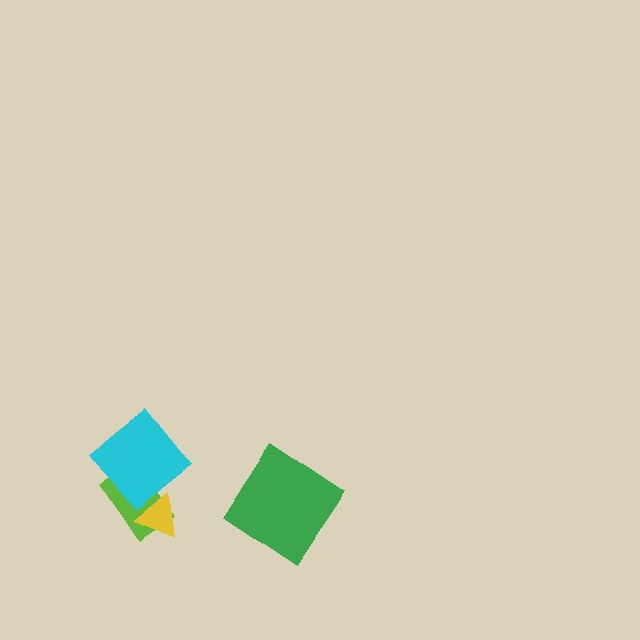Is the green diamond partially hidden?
No, no other shape covers it.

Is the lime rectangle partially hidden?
Yes, it is partially covered by another shape.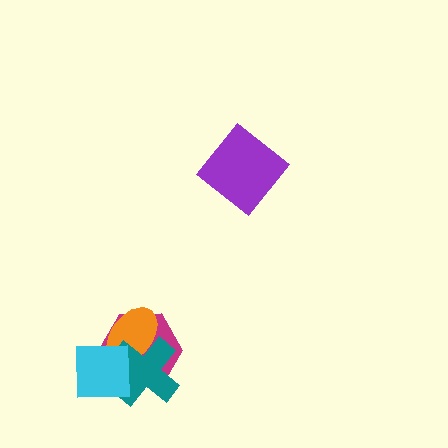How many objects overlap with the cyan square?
3 objects overlap with the cyan square.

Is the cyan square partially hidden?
No, no other shape covers it.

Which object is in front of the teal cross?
The cyan square is in front of the teal cross.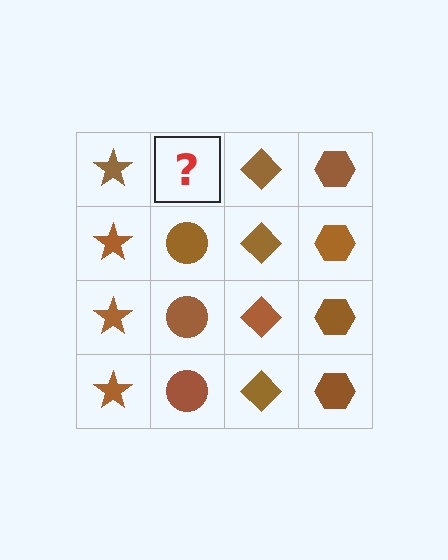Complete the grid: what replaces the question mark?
The question mark should be replaced with a brown circle.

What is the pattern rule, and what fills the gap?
The rule is that each column has a consistent shape. The gap should be filled with a brown circle.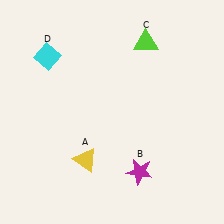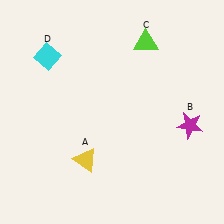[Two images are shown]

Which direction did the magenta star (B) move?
The magenta star (B) moved right.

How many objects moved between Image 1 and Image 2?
1 object moved between the two images.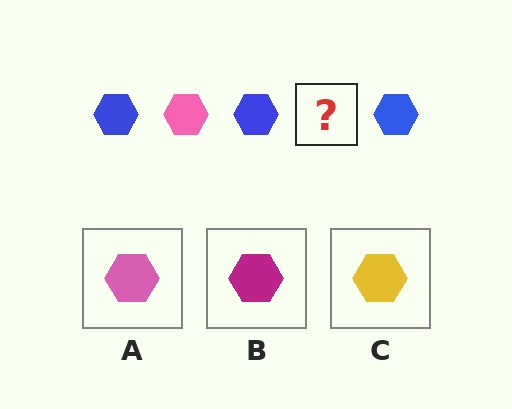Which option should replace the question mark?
Option A.